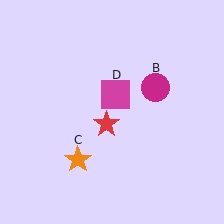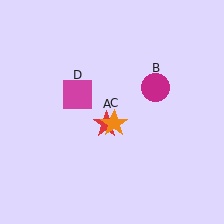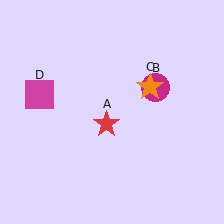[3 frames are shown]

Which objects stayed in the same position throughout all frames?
Red star (object A) and magenta circle (object B) remained stationary.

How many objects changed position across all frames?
2 objects changed position: orange star (object C), magenta square (object D).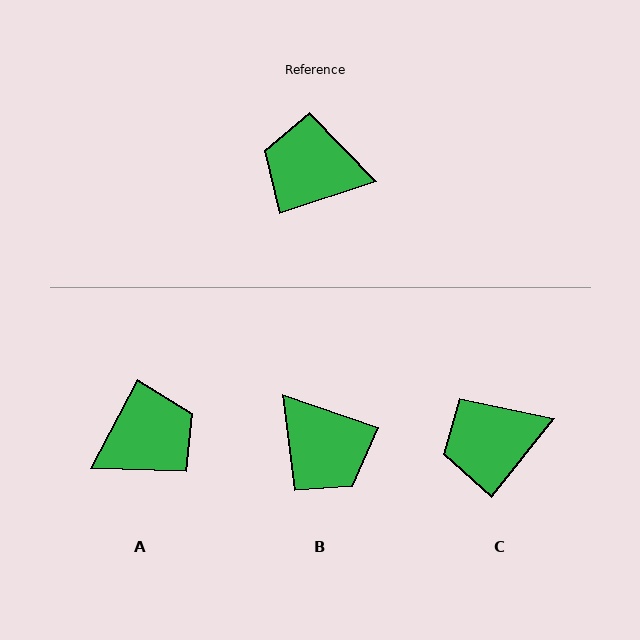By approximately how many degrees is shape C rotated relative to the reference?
Approximately 34 degrees counter-clockwise.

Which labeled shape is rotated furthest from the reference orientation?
B, about 143 degrees away.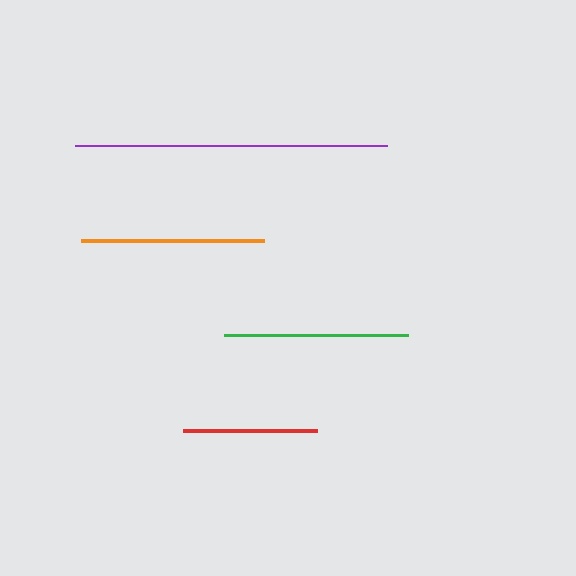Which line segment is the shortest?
The red line is the shortest at approximately 134 pixels.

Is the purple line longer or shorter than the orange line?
The purple line is longer than the orange line.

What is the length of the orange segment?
The orange segment is approximately 184 pixels long.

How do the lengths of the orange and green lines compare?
The orange and green lines are approximately the same length.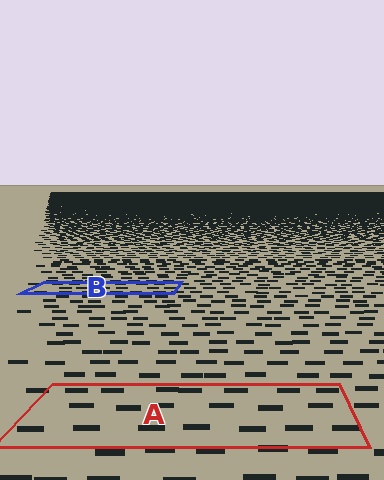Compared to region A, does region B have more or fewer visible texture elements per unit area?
Region B has more texture elements per unit area — they are packed more densely because it is farther away.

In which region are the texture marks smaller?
The texture marks are smaller in region B, because it is farther away.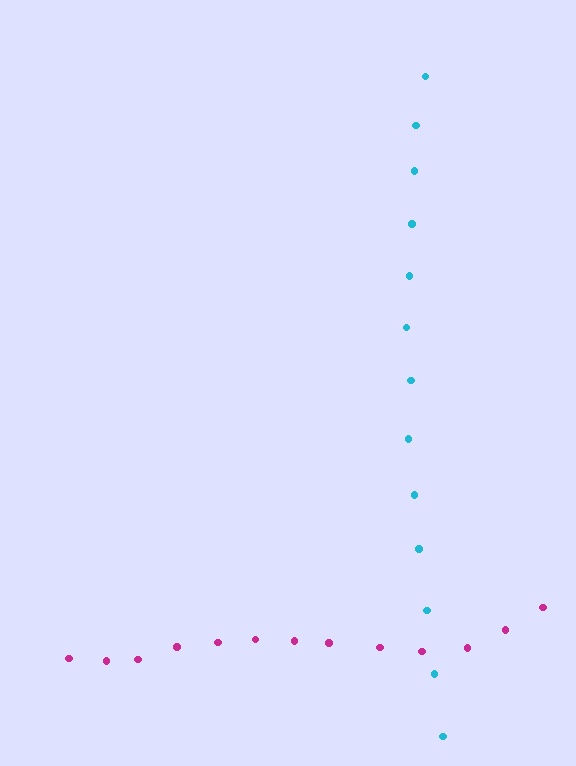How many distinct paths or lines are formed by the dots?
There are 2 distinct paths.